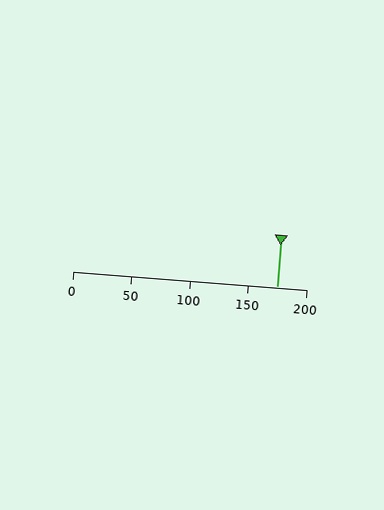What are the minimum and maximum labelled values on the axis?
The axis runs from 0 to 200.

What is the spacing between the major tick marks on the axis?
The major ticks are spaced 50 apart.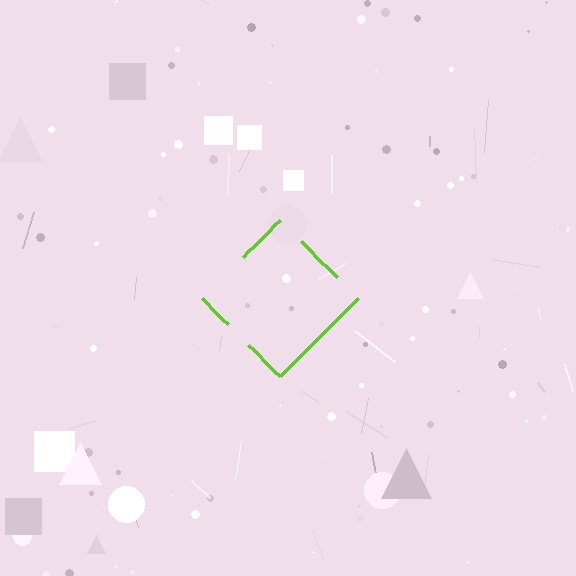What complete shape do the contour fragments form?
The contour fragments form a diamond.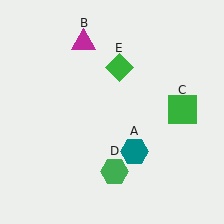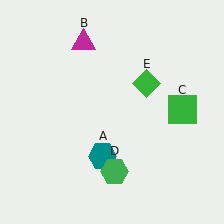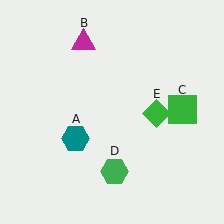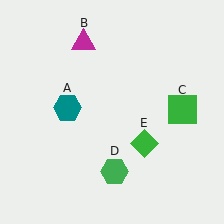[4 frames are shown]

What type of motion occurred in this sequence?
The teal hexagon (object A), green diamond (object E) rotated clockwise around the center of the scene.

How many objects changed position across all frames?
2 objects changed position: teal hexagon (object A), green diamond (object E).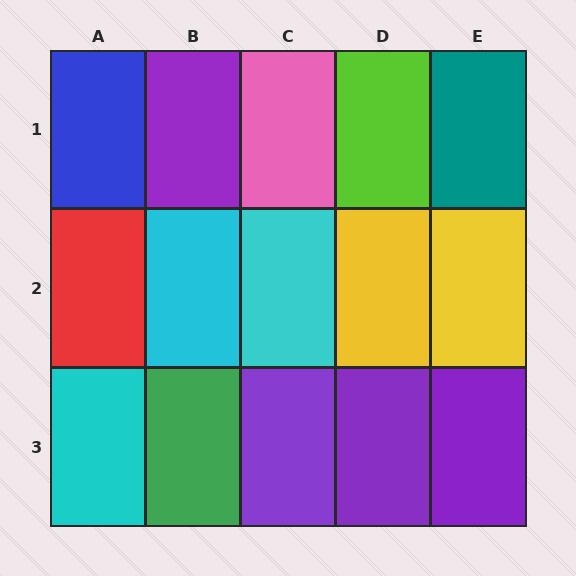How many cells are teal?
1 cell is teal.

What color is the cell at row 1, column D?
Lime.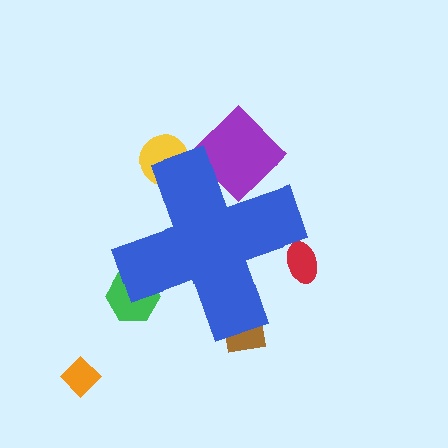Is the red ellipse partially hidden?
Yes, the red ellipse is partially hidden behind the blue cross.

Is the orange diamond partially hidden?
No, the orange diamond is fully visible.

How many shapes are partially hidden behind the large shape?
5 shapes are partially hidden.